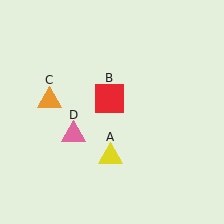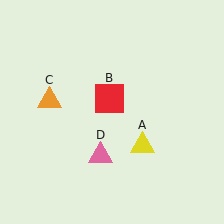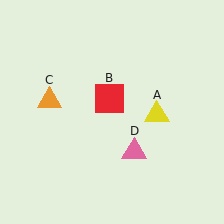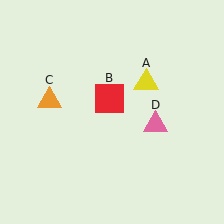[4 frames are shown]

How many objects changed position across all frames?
2 objects changed position: yellow triangle (object A), pink triangle (object D).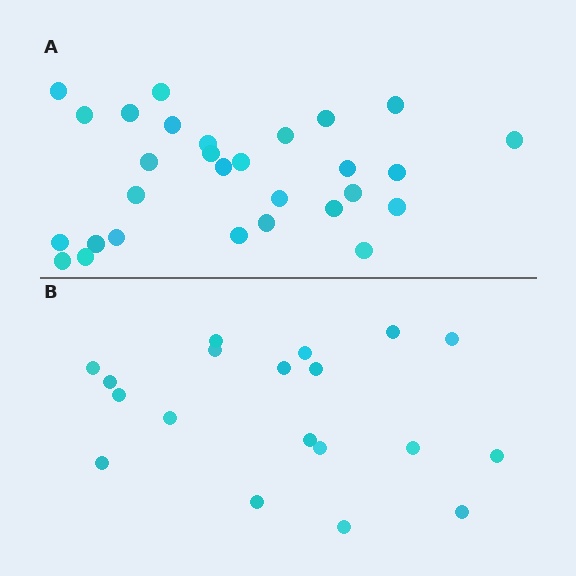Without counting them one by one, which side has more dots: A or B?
Region A (the top region) has more dots.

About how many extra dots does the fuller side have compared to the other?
Region A has roughly 10 or so more dots than region B.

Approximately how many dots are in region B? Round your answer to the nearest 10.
About 20 dots. (The exact count is 19, which rounds to 20.)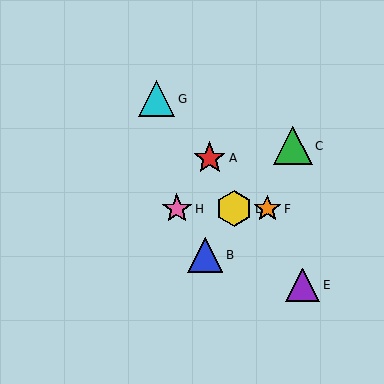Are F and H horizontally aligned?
Yes, both are at y≈209.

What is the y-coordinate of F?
Object F is at y≈209.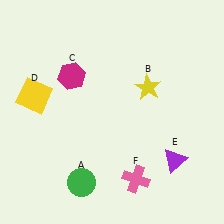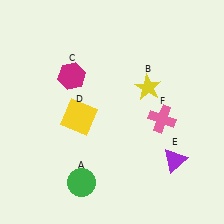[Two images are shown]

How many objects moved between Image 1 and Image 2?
2 objects moved between the two images.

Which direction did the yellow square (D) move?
The yellow square (D) moved right.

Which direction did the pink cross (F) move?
The pink cross (F) moved up.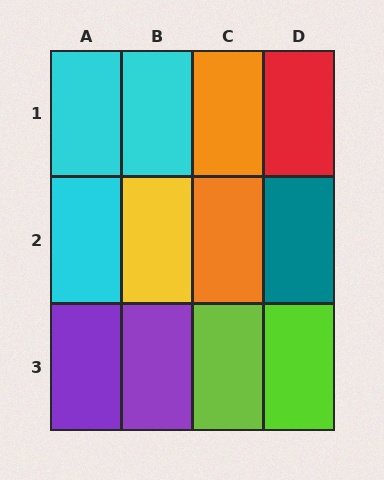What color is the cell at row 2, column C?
Orange.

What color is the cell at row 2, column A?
Cyan.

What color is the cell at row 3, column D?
Lime.